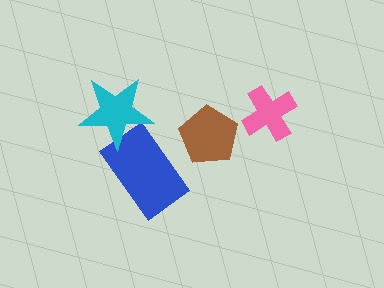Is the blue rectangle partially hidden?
Yes, it is partially covered by another shape.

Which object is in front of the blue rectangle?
The cyan star is in front of the blue rectangle.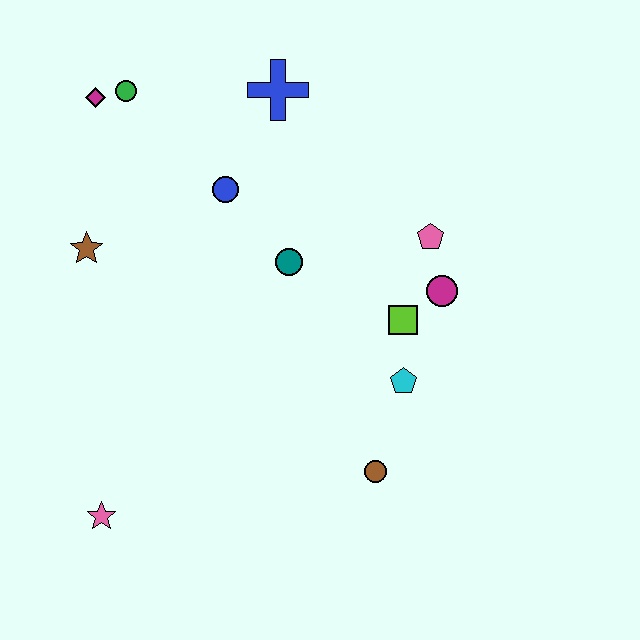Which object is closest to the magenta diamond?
The green circle is closest to the magenta diamond.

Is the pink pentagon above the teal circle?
Yes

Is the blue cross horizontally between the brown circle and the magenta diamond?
Yes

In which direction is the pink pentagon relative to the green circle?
The pink pentagon is to the right of the green circle.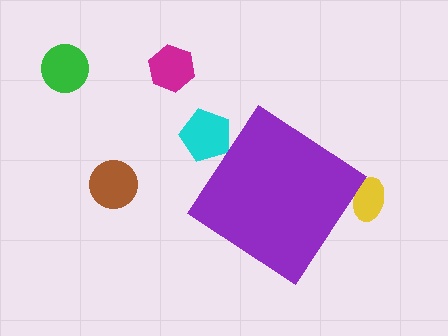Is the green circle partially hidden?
No, the green circle is fully visible.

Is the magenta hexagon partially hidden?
No, the magenta hexagon is fully visible.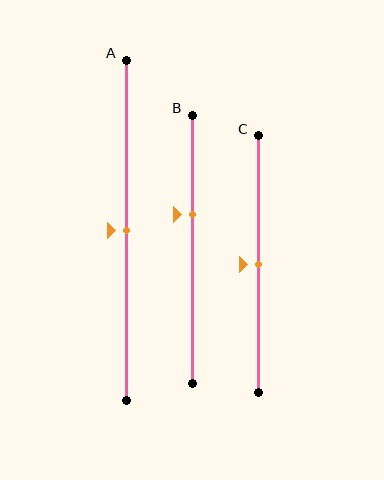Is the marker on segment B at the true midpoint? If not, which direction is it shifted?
No, the marker on segment B is shifted upward by about 13% of the segment length.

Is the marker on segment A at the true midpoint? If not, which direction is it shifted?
Yes, the marker on segment A is at the true midpoint.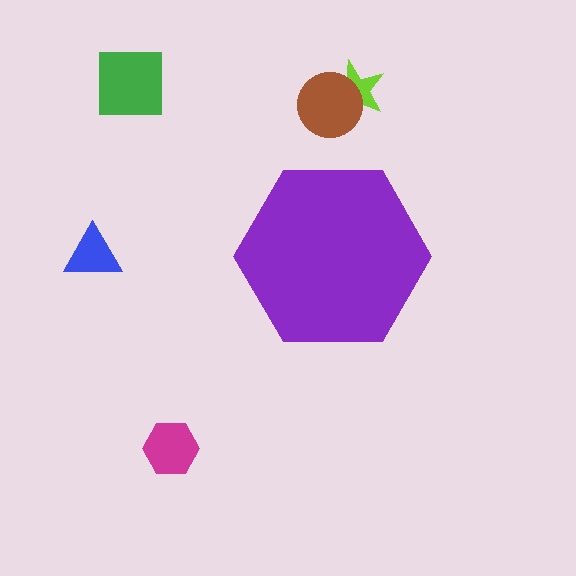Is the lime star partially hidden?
No, the lime star is fully visible.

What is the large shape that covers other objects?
A purple hexagon.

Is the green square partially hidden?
No, the green square is fully visible.